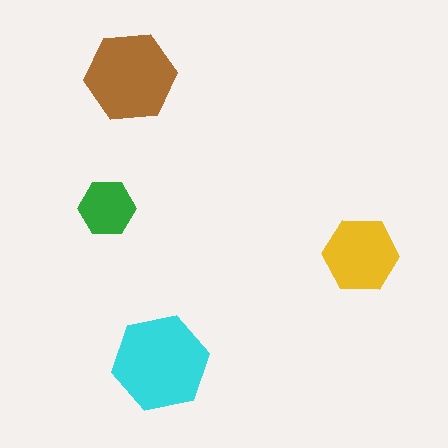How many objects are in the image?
There are 4 objects in the image.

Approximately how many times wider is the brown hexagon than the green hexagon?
About 1.5 times wider.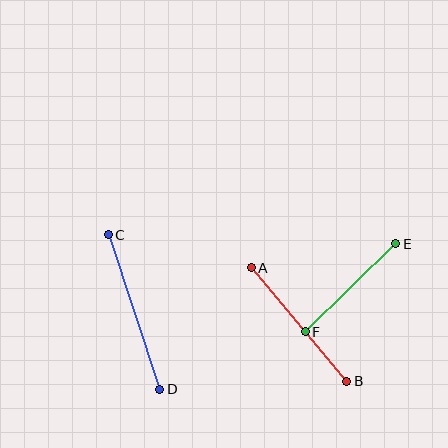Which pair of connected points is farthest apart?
Points C and D are farthest apart.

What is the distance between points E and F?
The distance is approximately 126 pixels.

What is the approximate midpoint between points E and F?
The midpoint is at approximately (350, 288) pixels.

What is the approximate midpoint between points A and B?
The midpoint is at approximately (299, 325) pixels.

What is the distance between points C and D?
The distance is approximately 163 pixels.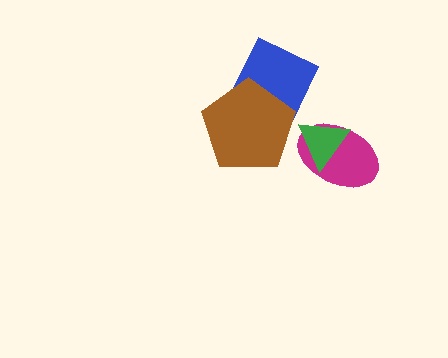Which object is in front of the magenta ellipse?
The green triangle is in front of the magenta ellipse.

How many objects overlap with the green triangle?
1 object overlaps with the green triangle.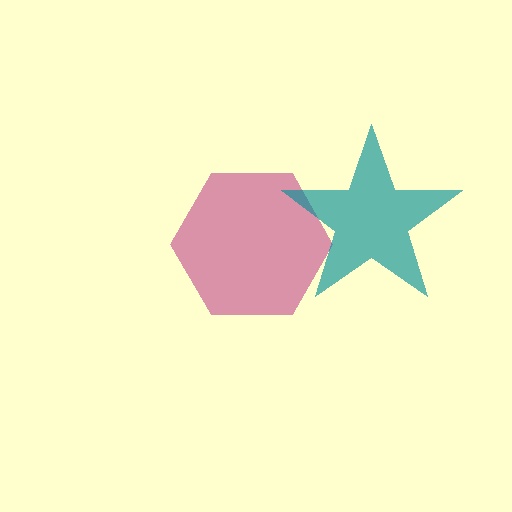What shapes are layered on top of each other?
The layered shapes are: a magenta hexagon, a teal star.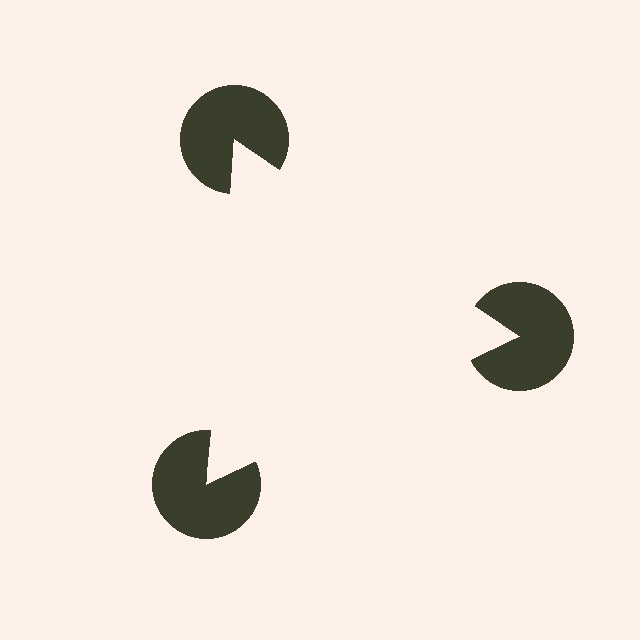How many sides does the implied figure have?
3 sides.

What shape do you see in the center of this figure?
An illusory triangle — its edges are inferred from the aligned wedge cuts in the pac-man discs, not physically drawn.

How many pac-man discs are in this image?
There are 3 — one at each vertex of the illusory triangle.